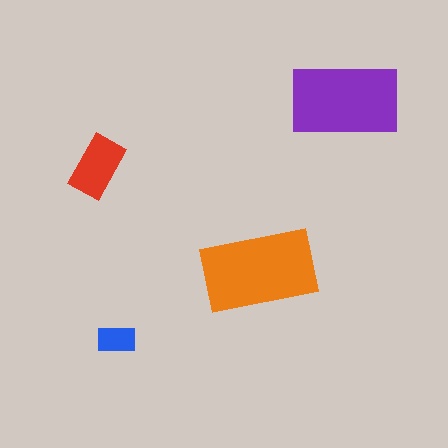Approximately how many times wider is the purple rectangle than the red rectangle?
About 1.5 times wider.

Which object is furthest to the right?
The purple rectangle is rightmost.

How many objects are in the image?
There are 4 objects in the image.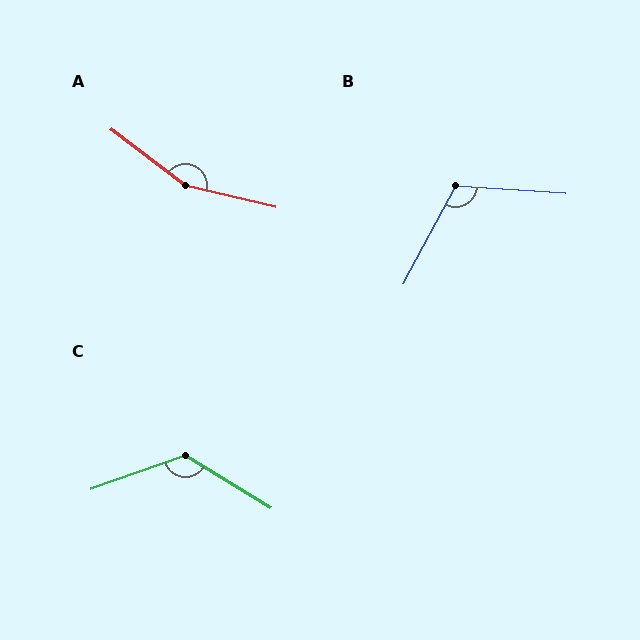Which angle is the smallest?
B, at approximately 114 degrees.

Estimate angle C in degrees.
Approximately 129 degrees.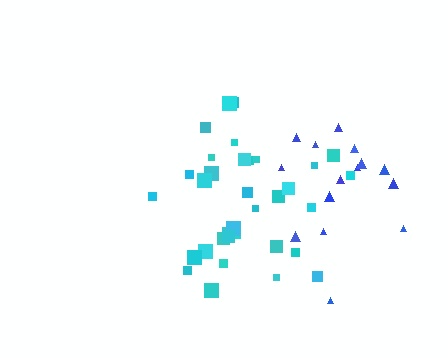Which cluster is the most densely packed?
Cyan.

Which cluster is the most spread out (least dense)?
Blue.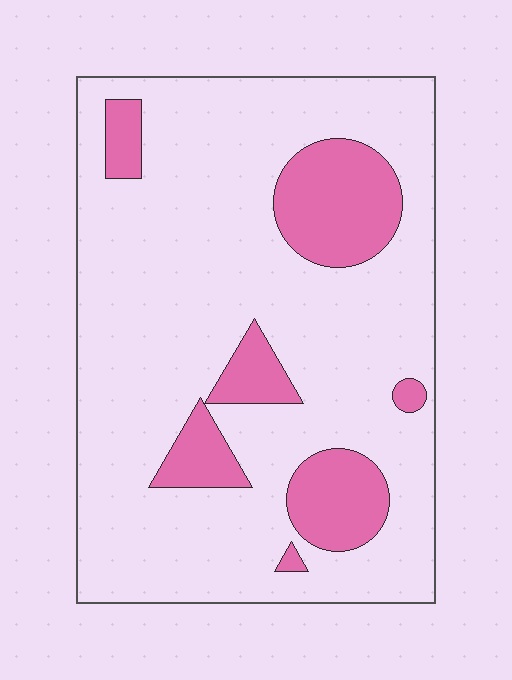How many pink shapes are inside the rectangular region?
7.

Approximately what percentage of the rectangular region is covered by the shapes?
Approximately 20%.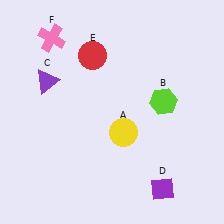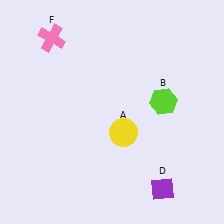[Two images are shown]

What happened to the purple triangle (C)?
The purple triangle (C) was removed in Image 2. It was in the top-left area of Image 1.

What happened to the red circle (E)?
The red circle (E) was removed in Image 2. It was in the top-left area of Image 1.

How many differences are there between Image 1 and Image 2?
There are 2 differences between the two images.